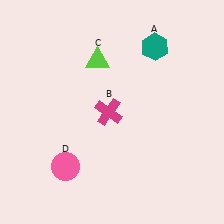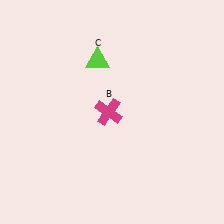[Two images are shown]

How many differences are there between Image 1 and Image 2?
There are 2 differences between the two images.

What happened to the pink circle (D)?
The pink circle (D) was removed in Image 2. It was in the bottom-left area of Image 1.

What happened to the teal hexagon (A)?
The teal hexagon (A) was removed in Image 2. It was in the top-right area of Image 1.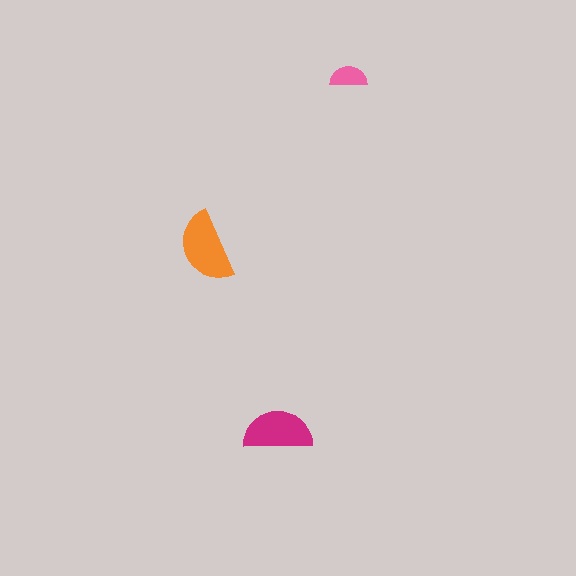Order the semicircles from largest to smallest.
the orange one, the magenta one, the pink one.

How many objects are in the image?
There are 3 objects in the image.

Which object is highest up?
The pink semicircle is topmost.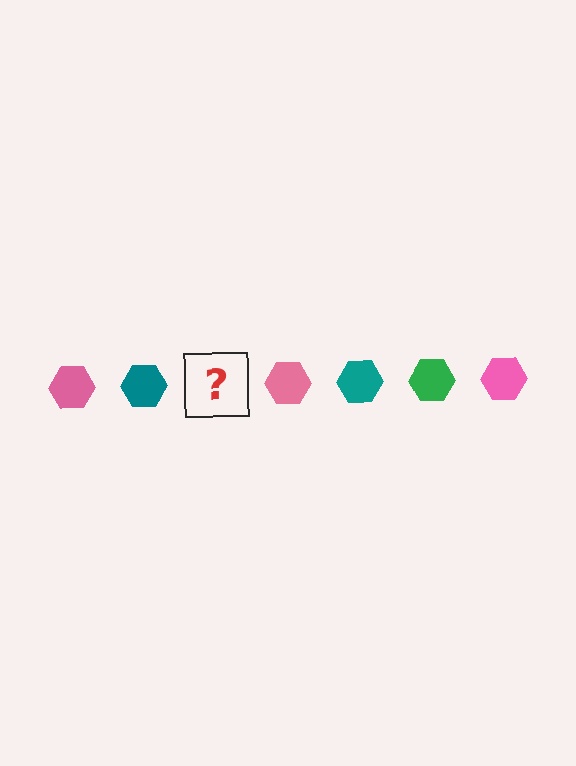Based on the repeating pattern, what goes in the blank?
The blank should be a green hexagon.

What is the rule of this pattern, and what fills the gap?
The rule is that the pattern cycles through pink, teal, green hexagons. The gap should be filled with a green hexagon.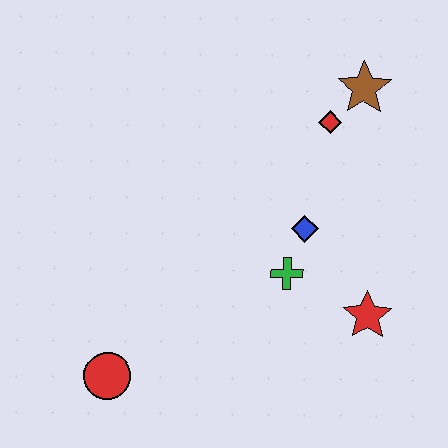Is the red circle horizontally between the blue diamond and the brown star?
No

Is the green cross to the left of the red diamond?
Yes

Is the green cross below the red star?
No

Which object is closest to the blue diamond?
The green cross is closest to the blue diamond.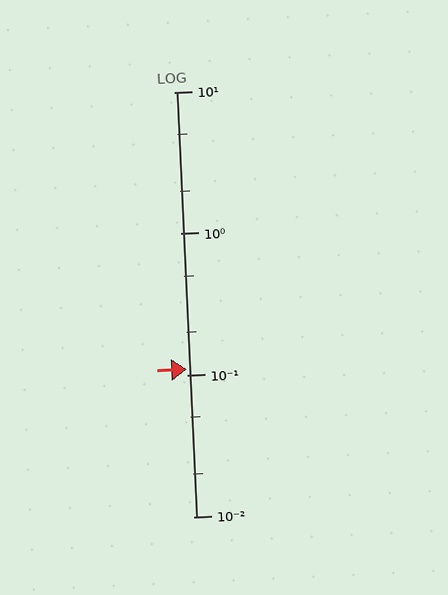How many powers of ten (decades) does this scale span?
The scale spans 3 decades, from 0.01 to 10.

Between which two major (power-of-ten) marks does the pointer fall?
The pointer is between 0.1 and 1.